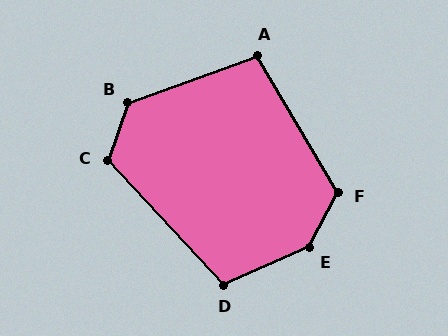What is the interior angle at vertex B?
Approximately 128 degrees (obtuse).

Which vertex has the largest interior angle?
E, at approximately 141 degrees.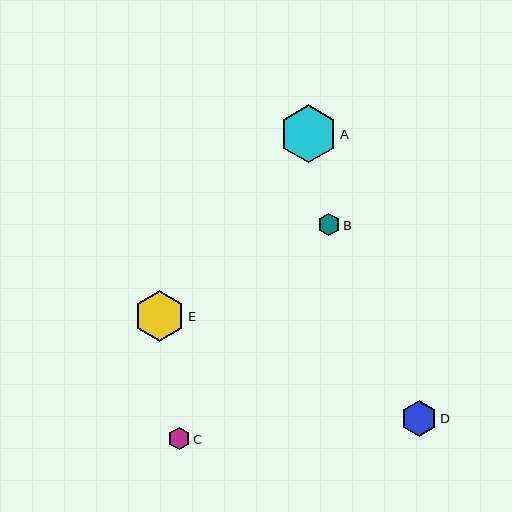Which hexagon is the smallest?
Hexagon C is the smallest with a size of approximately 22 pixels.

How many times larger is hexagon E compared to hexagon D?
Hexagon E is approximately 1.4 times the size of hexagon D.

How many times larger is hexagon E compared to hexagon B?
Hexagon E is approximately 2.3 times the size of hexagon B.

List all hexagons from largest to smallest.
From largest to smallest: A, E, D, B, C.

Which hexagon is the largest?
Hexagon A is the largest with a size of approximately 58 pixels.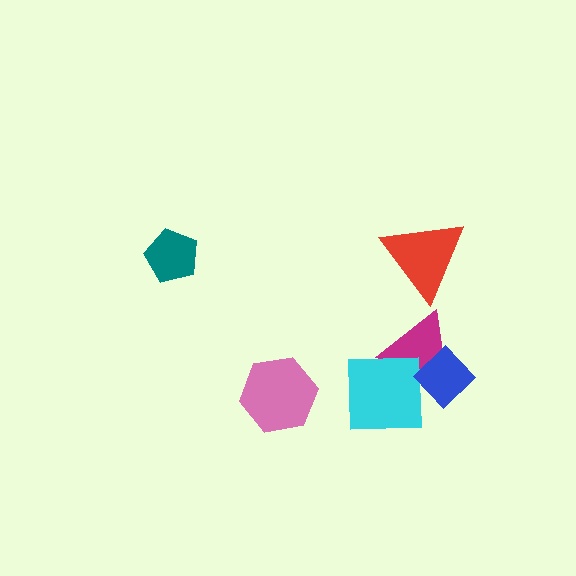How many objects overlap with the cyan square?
2 objects overlap with the cyan square.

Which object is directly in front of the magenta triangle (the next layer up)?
The cyan square is directly in front of the magenta triangle.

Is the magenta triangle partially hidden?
Yes, it is partially covered by another shape.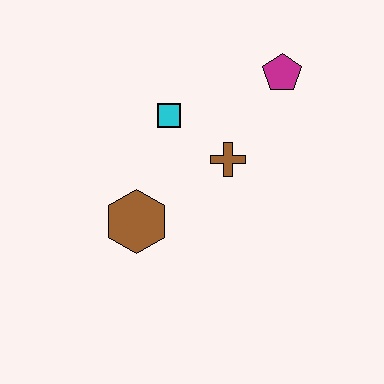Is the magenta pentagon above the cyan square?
Yes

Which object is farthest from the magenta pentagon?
The brown hexagon is farthest from the magenta pentagon.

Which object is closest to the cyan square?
The brown cross is closest to the cyan square.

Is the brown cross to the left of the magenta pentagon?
Yes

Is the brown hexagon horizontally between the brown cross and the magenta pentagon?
No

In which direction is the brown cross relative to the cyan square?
The brown cross is to the right of the cyan square.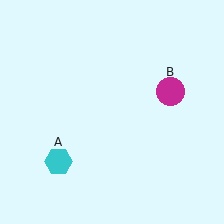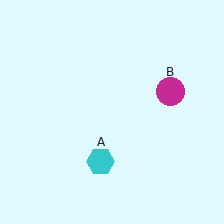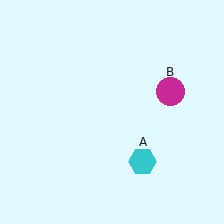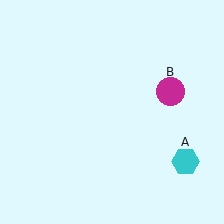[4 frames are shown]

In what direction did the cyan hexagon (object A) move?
The cyan hexagon (object A) moved right.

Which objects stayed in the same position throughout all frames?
Magenta circle (object B) remained stationary.